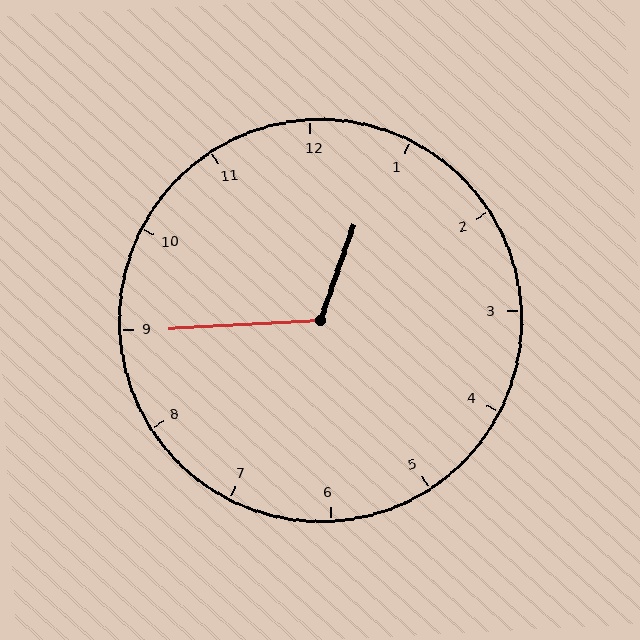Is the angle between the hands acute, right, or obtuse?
It is obtuse.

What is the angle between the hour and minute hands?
Approximately 112 degrees.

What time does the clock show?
12:45.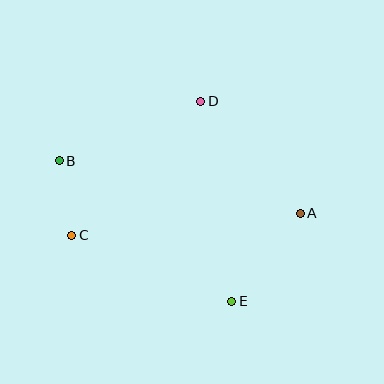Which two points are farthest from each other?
Points A and B are farthest from each other.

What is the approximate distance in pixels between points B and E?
The distance between B and E is approximately 222 pixels.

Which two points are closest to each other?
Points B and C are closest to each other.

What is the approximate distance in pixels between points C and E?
The distance between C and E is approximately 173 pixels.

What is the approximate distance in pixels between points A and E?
The distance between A and E is approximately 112 pixels.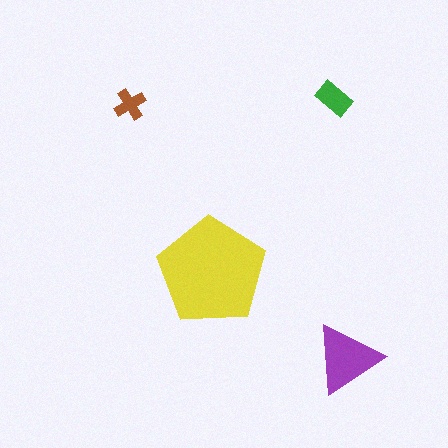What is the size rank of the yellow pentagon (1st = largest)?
1st.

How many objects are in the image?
There are 4 objects in the image.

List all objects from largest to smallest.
The yellow pentagon, the purple triangle, the green rectangle, the brown cross.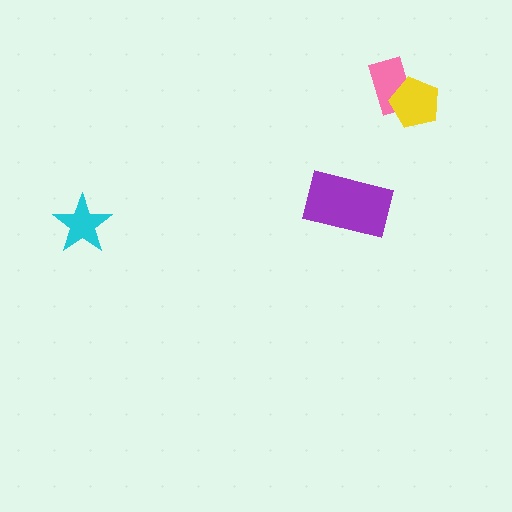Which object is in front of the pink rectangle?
The yellow pentagon is in front of the pink rectangle.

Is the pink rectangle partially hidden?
Yes, it is partially covered by another shape.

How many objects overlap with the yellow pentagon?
1 object overlaps with the yellow pentagon.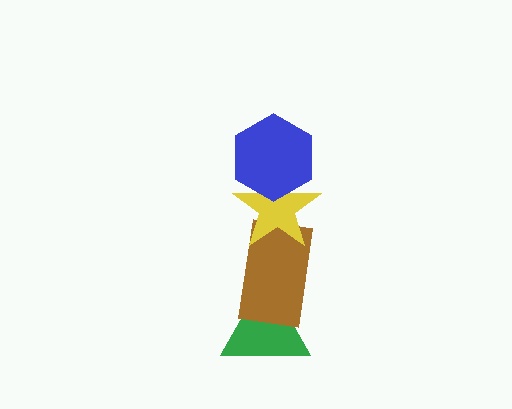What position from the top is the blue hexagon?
The blue hexagon is 1st from the top.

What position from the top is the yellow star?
The yellow star is 2nd from the top.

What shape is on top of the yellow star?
The blue hexagon is on top of the yellow star.